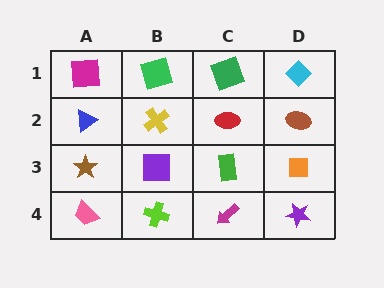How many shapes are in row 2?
4 shapes.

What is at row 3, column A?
A brown star.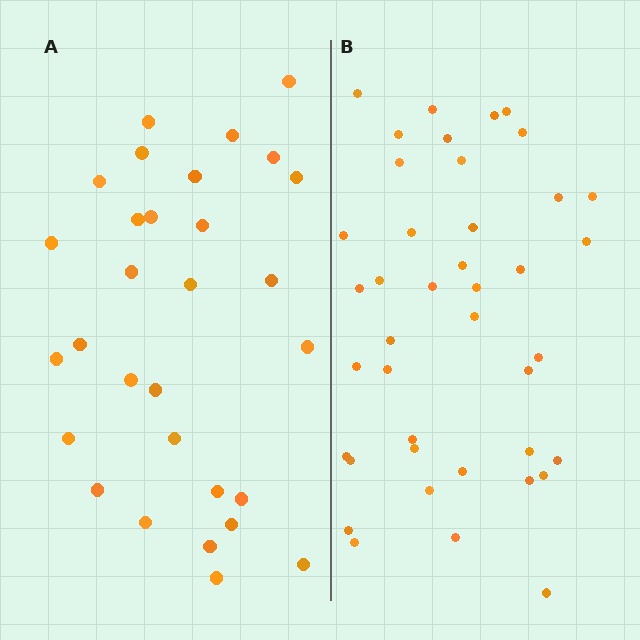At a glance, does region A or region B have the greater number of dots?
Region B (the right region) has more dots.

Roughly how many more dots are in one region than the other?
Region B has roughly 12 or so more dots than region A.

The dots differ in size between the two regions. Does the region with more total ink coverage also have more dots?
No. Region A has more total ink coverage because its dots are larger, but region B actually contains more individual dots. Total area can be misleading — the number of items is what matters here.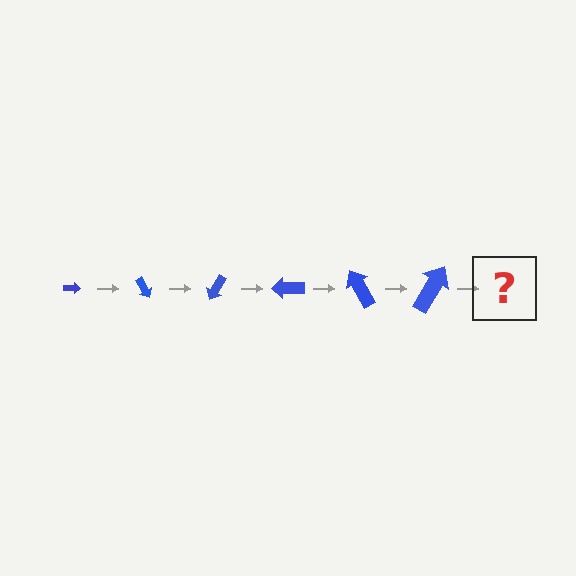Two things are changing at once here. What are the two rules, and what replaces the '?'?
The two rules are that the arrow grows larger each step and it rotates 60 degrees each step. The '?' should be an arrow, larger than the previous one and rotated 360 degrees from the start.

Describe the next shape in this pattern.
It should be an arrow, larger than the previous one and rotated 360 degrees from the start.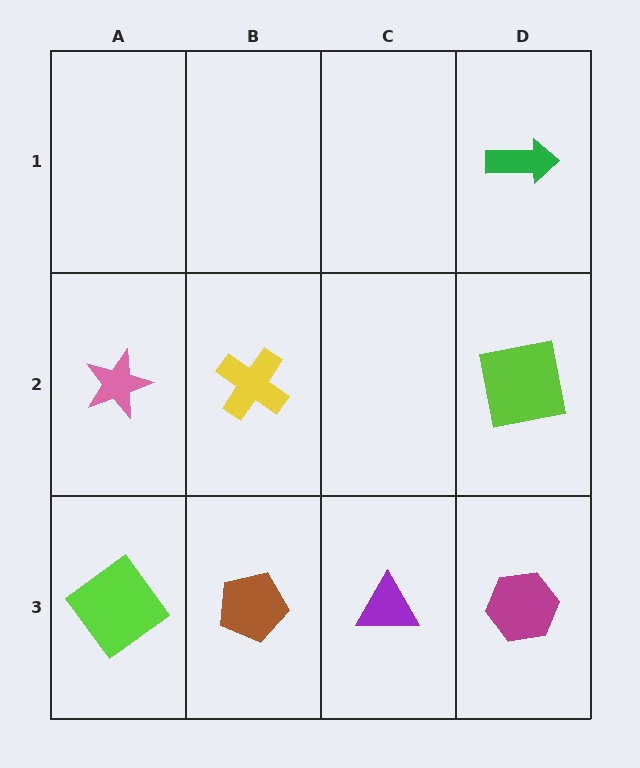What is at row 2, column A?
A pink star.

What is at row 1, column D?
A green arrow.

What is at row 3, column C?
A purple triangle.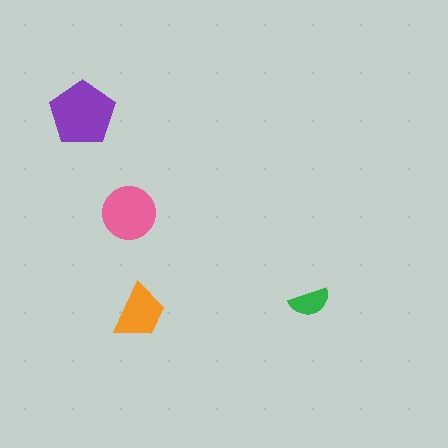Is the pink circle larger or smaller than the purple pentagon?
Smaller.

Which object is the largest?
The purple pentagon.